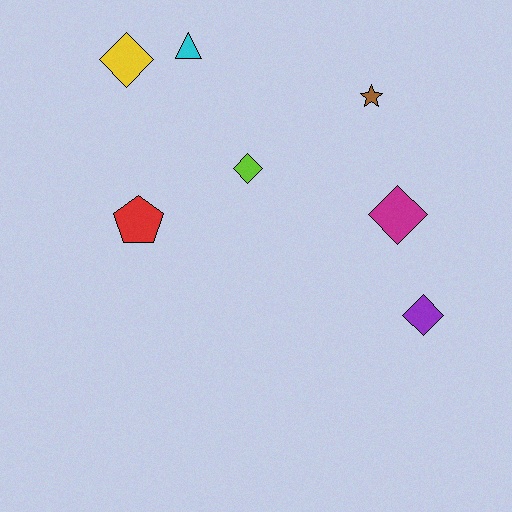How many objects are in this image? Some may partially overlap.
There are 7 objects.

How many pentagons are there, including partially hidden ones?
There is 1 pentagon.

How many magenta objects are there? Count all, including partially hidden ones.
There is 1 magenta object.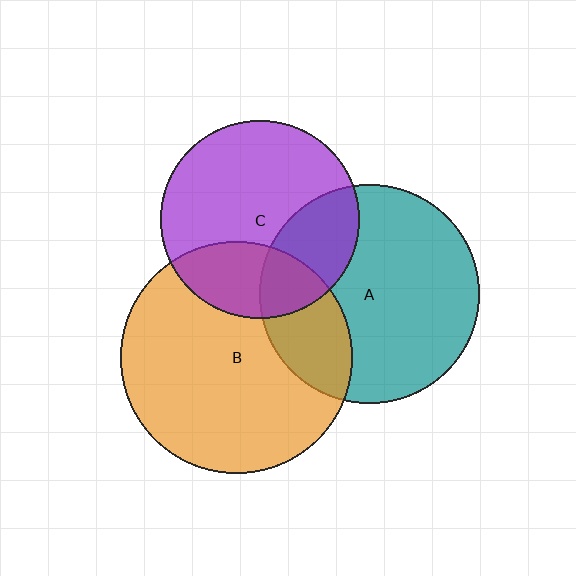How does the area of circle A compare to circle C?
Approximately 1.2 times.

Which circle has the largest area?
Circle B (orange).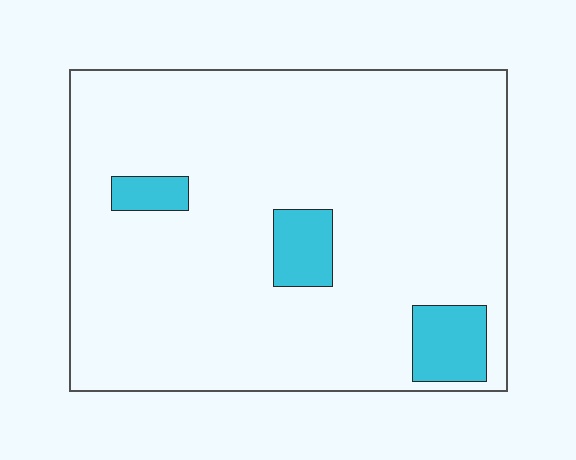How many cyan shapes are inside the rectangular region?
3.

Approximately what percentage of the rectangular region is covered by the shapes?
Approximately 10%.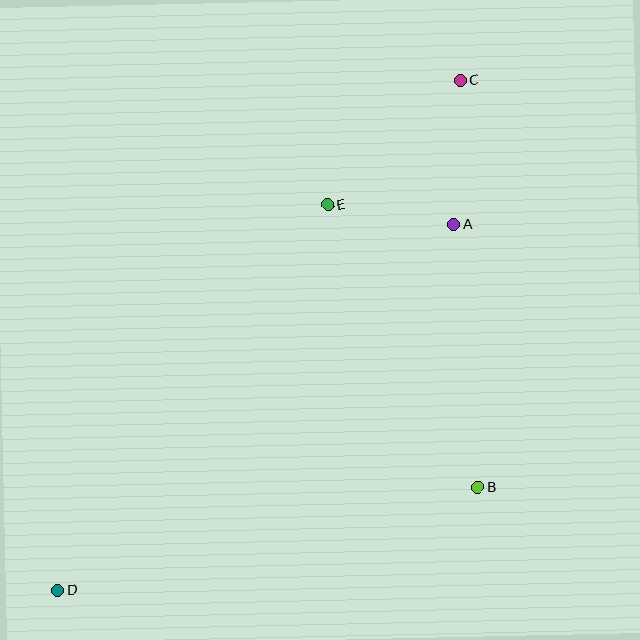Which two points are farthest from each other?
Points C and D are farthest from each other.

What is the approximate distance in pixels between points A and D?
The distance between A and D is approximately 539 pixels.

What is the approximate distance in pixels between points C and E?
The distance between C and E is approximately 181 pixels.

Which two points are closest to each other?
Points A and E are closest to each other.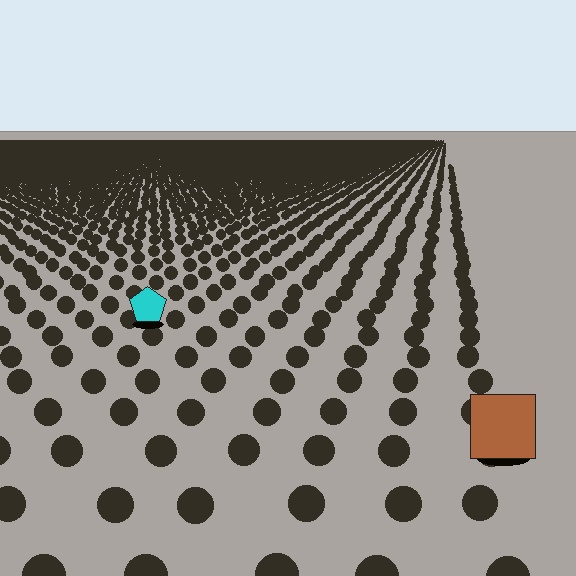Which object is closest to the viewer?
The brown square is closest. The texture marks near it are larger and more spread out.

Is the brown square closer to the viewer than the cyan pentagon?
Yes. The brown square is closer — you can tell from the texture gradient: the ground texture is coarser near it.